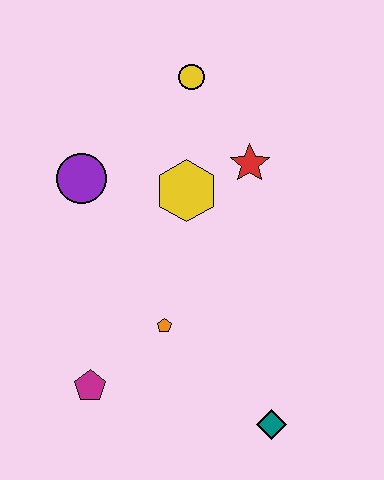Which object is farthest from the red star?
The magenta pentagon is farthest from the red star.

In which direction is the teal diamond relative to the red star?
The teal diamond is below the red star.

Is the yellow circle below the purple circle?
No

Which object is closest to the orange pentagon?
The magenta pentagon is closest to the orange pentagon.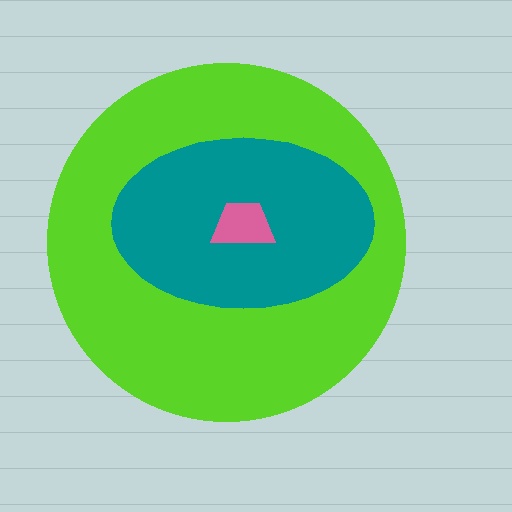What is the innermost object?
The pink trapezoid.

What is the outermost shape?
The lime circle.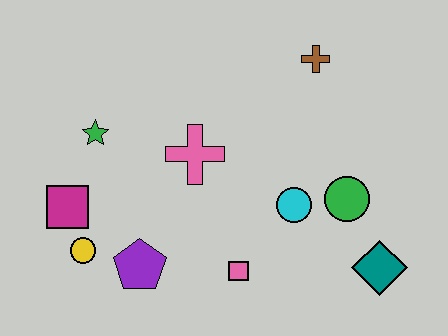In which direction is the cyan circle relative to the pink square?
The cyan circle is above the pink square.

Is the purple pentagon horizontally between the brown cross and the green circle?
No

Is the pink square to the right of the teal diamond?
No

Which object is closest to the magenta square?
The yellow circle is closest to the magenta square.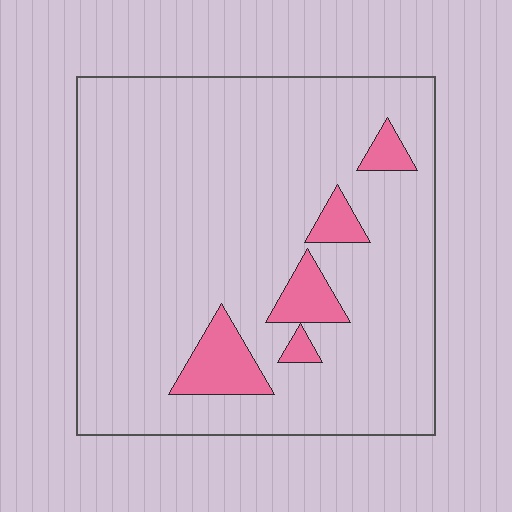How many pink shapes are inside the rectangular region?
5.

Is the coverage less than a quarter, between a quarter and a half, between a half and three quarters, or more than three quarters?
Less than a quarter.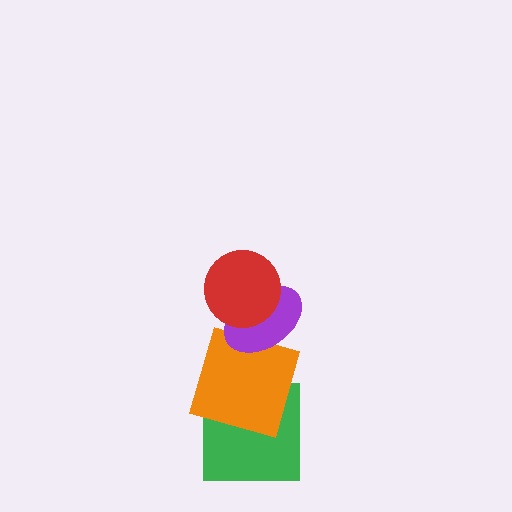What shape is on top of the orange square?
The purple ellipse is on top of the orange square.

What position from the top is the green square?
The green square is 4th from the top.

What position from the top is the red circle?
The red circle is 1st from the top.